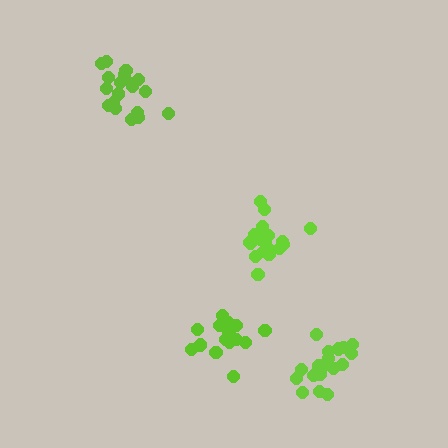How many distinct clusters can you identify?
There are 4 distinct clusters.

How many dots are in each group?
Group 1: 19 dots, Group 2: 20 dots, Group 3: 19 dots, Group 4: 16 dots (74 total).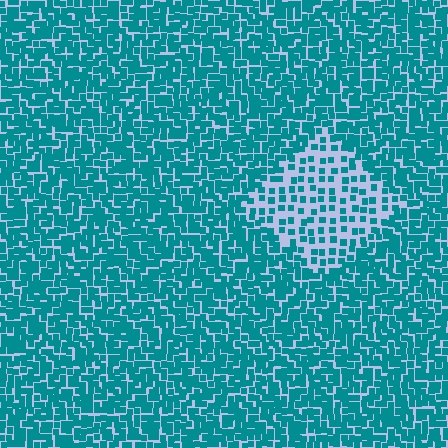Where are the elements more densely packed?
The elements are more densely packed outside the diamond boundary.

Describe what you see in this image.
The image contains small teal elements arranged at two different densities. A diamond-shaped region is visible where the elements are less densely packed than the surrounding area.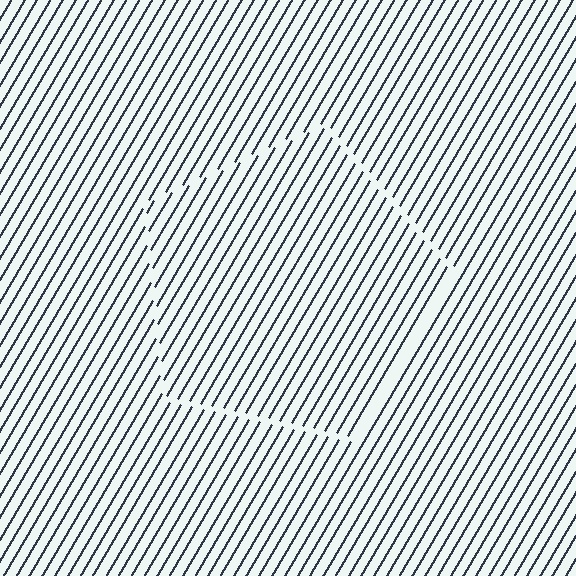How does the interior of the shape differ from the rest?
The interior of the shape contains the same grating, shifted by half a period — the contour is defined by the phase discontinuity where line-ends from the inner and outer gratings abut.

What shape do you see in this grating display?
An illusory pentagon. The interior of the shape contains the same grating, shifted by half a period — the contour is defined by the phase discontinuity where line-ends from the inner and outer gratings abut.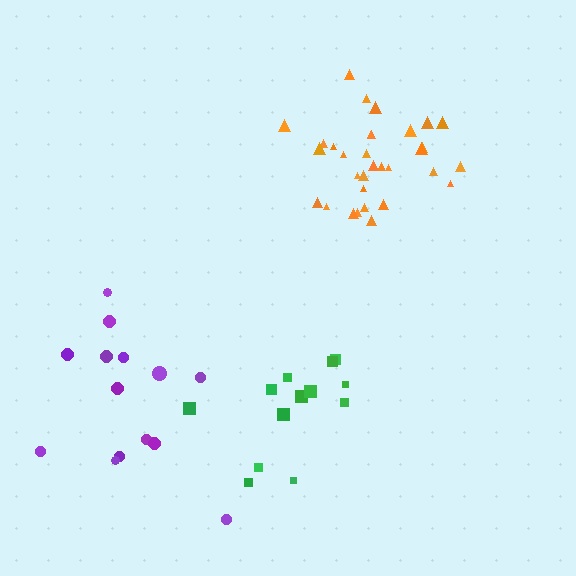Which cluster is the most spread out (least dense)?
Purple.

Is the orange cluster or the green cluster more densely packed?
Orange.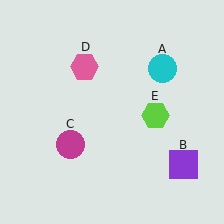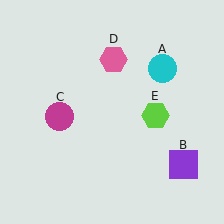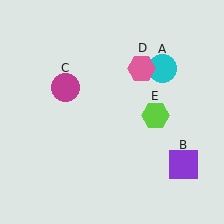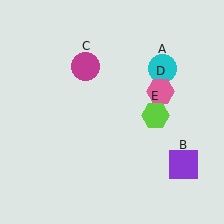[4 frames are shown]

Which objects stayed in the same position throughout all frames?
Cyan circle (object A) and purple square (object B) and lime hexagon (object E) remained stationary.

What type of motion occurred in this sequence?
The magenta circle (object C), pink hexagon (object D) rotated clockwise around the center of the scene.